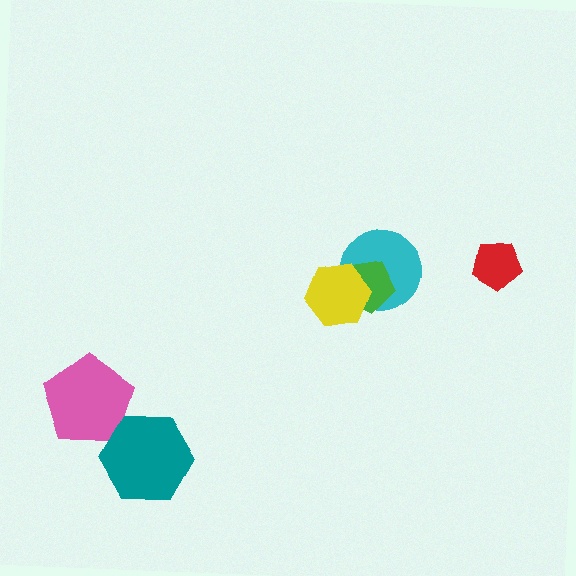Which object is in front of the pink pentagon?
The teal hexagon is in front of the pink pentagon.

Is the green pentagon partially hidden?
Yes, it is partially covered by another shape.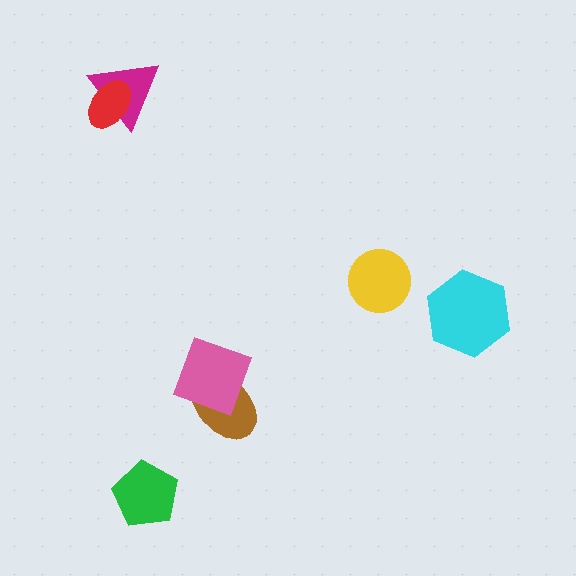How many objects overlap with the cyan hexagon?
0 objects overlap with the cyan hexagon.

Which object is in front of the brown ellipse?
The pink square is in front of the brown ellipse.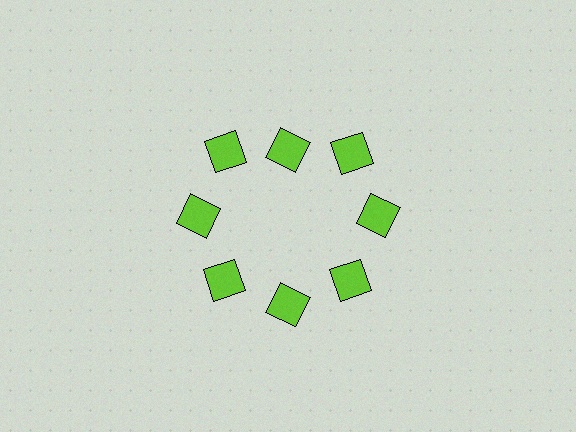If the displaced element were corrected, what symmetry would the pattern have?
It would have 8-fold rotational symmetry — the pattern would map onto itself every 45 degrees.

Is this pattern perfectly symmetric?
No. The 8 lime squares are arranged in a ring, but one element near the 12 o'clock position is pulled inward toward the center, breaking the 8-fold rotational symmetry.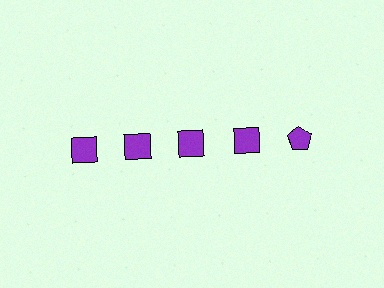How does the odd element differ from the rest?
It has a different shape: pentagon instead of square.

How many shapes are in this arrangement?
There are 5 shapes arranged in a grid pattern.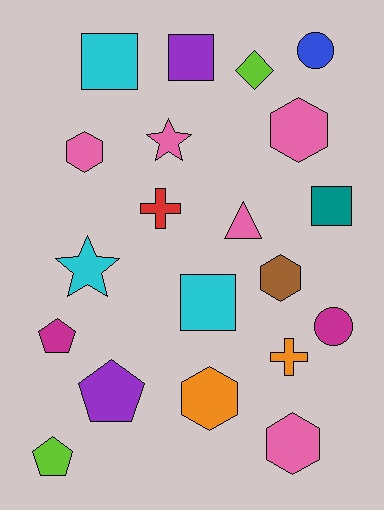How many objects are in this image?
There are 20 objects.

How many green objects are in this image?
There are no green objects.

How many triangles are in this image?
There is 1 triangle.